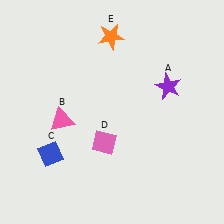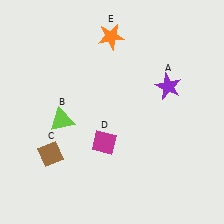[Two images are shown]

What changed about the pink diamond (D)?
In Image 1, D is pink. In Image 2, it changed to magenta.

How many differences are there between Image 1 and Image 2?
There are 3 differences between the two images.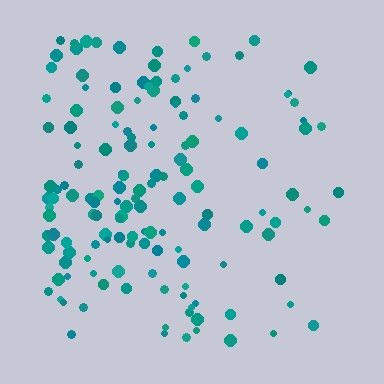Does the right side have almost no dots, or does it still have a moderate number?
Still a moderate number, just noticeably fewer than the left.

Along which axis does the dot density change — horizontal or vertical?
Horizontal.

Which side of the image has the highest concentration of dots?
The left.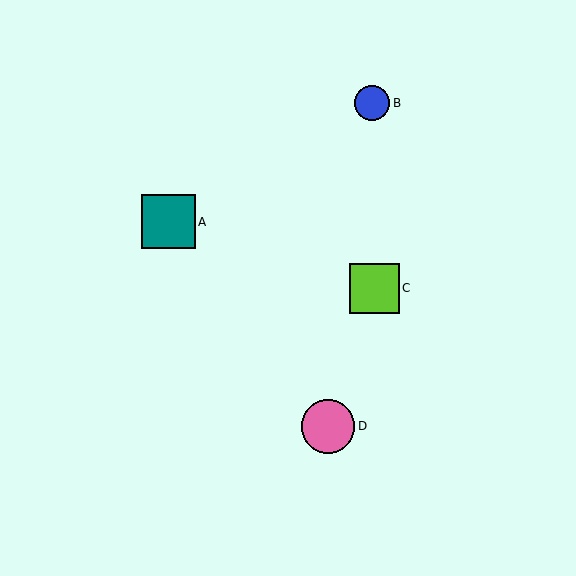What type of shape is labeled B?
Shape B is a blue circle.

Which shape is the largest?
The pink circle (labeled D) is the largest.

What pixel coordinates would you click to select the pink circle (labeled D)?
Click at (328, 426) to select the pink circle D.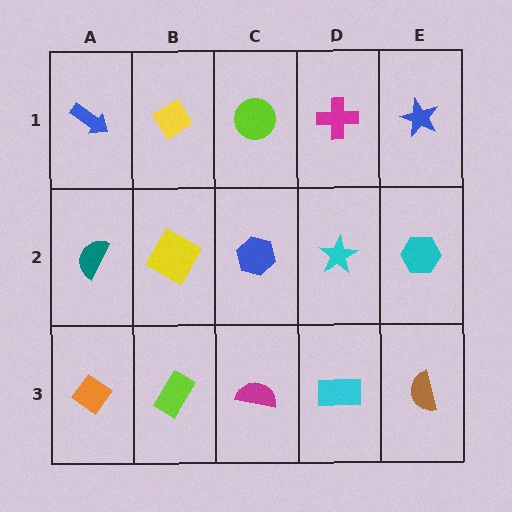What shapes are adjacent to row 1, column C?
A blue hexagon (row 2, column C), a yellow diamond (row 1, column B), a magenta cross (row 1, column D).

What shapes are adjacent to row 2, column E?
A blue star (row 1, column E), a brown semicircle (row 3, column E), a cyan star (row 2, column D).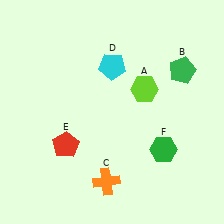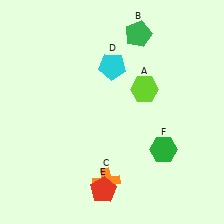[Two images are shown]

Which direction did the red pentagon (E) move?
The red pentagon (E) moved down.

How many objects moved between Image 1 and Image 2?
2 objects moved between the two images.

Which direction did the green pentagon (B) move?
The green pentagon (B) moved left.